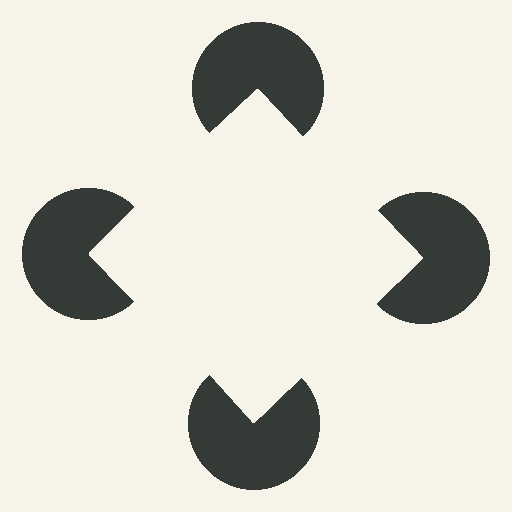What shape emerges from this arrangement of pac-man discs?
An illusory square — its edges are inferred from the aligned wedge cuts in the pac-man discs, not physically drawn.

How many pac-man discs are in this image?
There are 4 — one at each vertex of the illusory square.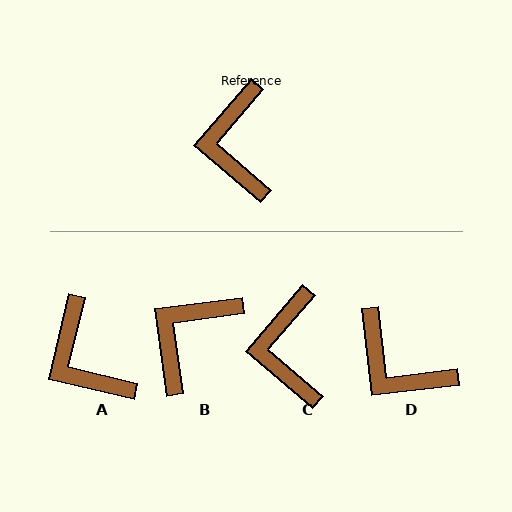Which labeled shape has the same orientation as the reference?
C.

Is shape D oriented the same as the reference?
No, it is off by about 47 degrees.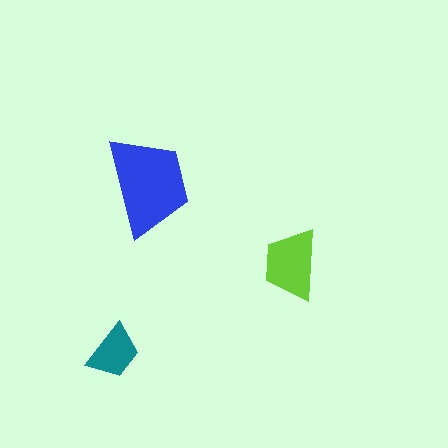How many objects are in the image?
There are 3 objects in the image.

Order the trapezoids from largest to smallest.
the blue one, the lime one, the teal one.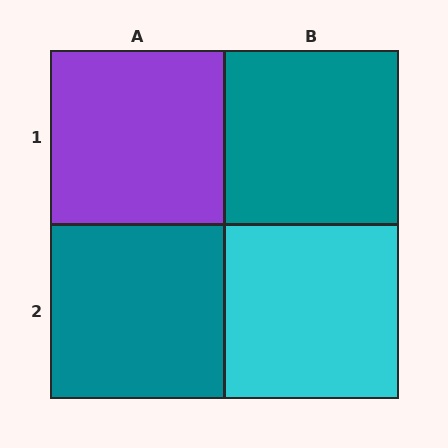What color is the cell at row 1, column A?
Purple.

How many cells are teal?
2 cells are teal.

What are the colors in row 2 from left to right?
Teal, cyan.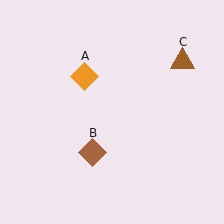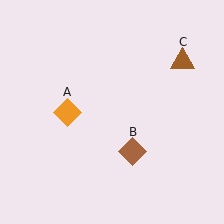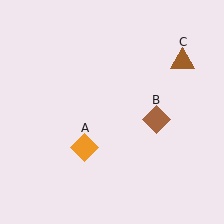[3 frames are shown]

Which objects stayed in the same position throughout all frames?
Brown triangle (object C) remained stationary.